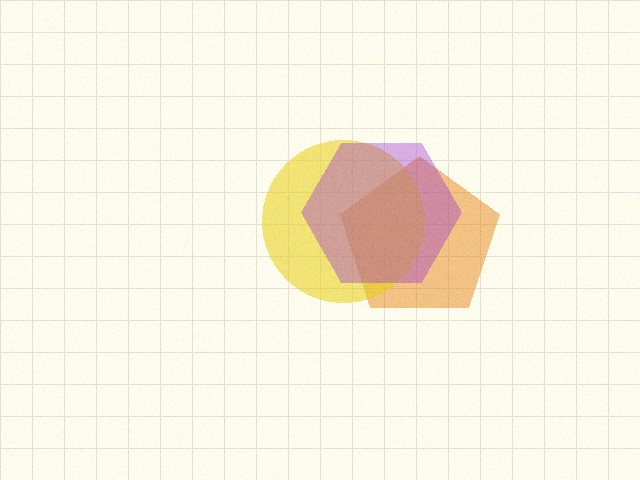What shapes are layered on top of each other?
The layered shapes are: an orange pentagon, a yellow circle, a purple hexagon.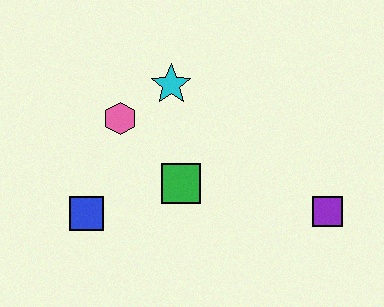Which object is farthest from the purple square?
The blue square is farthest from the purple square.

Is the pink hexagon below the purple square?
No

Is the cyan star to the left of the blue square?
No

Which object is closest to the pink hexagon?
The cyan star is closest to the pink hexagon.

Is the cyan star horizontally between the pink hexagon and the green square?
Yes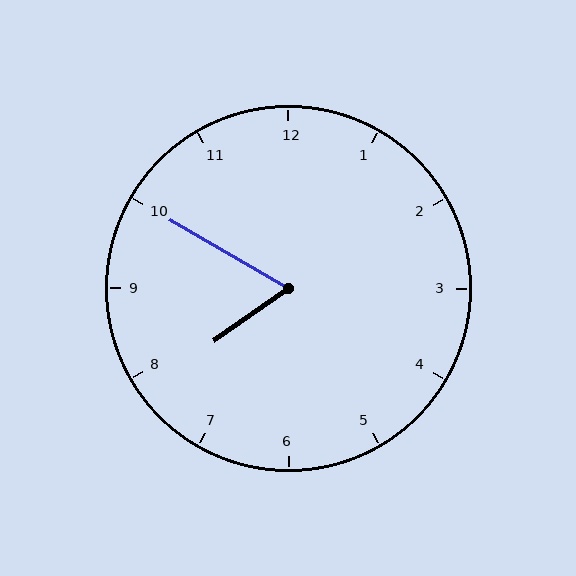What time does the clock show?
7:50.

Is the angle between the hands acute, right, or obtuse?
It is acute.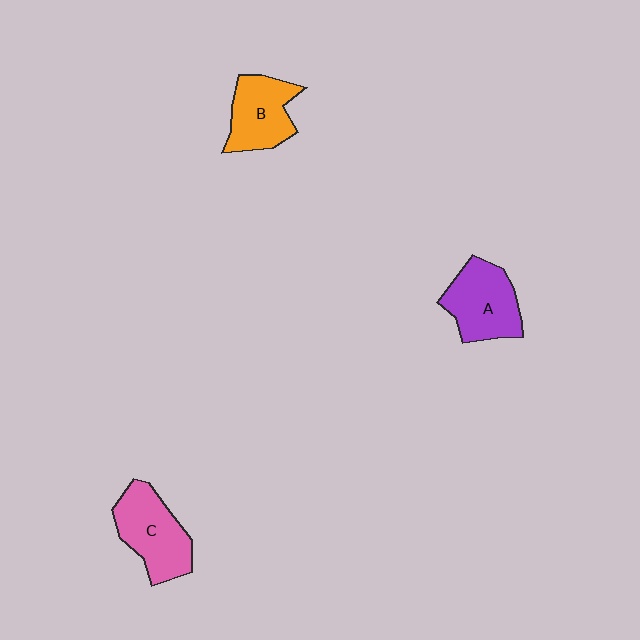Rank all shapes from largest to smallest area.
From largest to smallest: C (pink), A (purple), B (orange).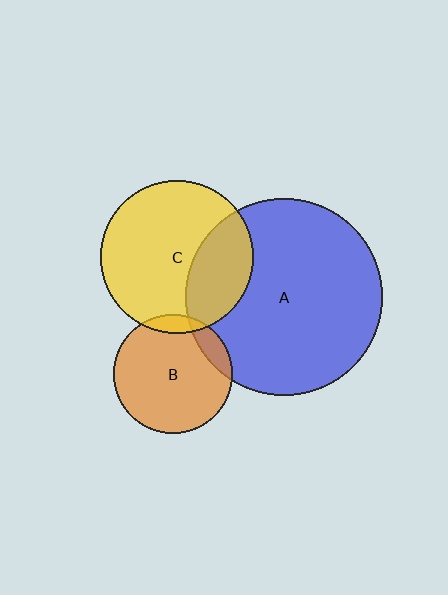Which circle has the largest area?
Circle A (blue).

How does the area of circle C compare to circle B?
Approximately 1.7 times.